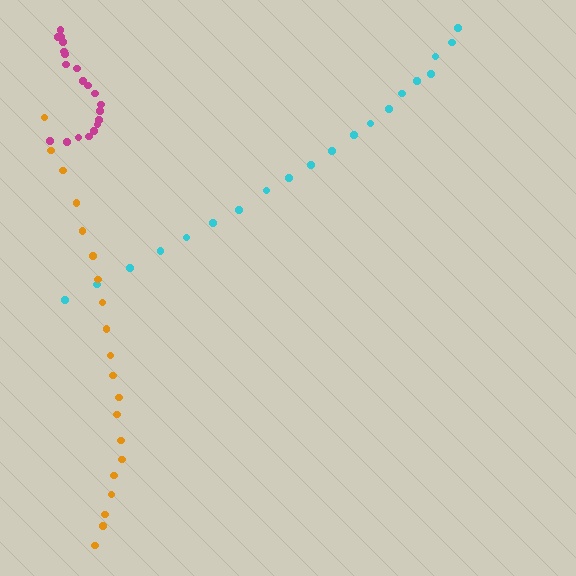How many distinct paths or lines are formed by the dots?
There are 3 distinct paths.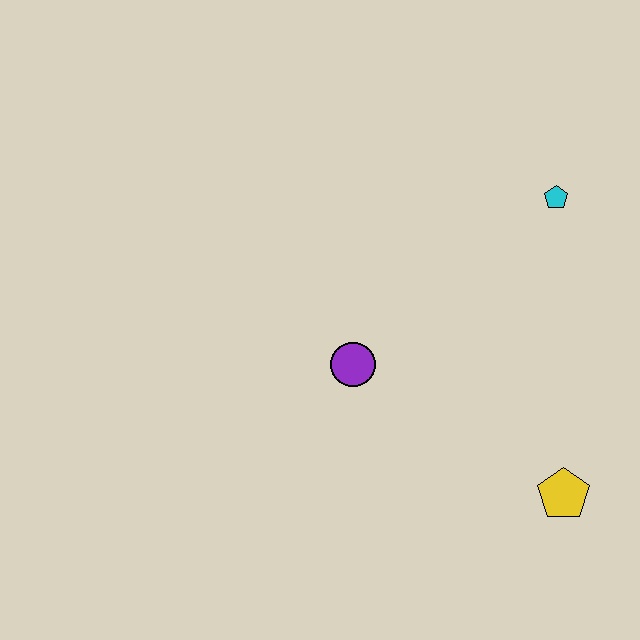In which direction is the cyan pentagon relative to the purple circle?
The cyan pentagon is to the right of the purple circle.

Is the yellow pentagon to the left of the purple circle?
No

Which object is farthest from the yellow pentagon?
The cyan pentagon is farthest from the yellow pentagon.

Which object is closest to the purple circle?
The yellow pentagon is closest to the purple circle.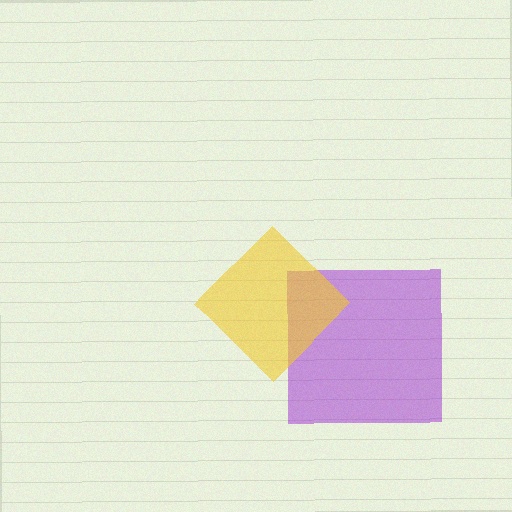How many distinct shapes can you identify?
There are 2 distinct shapes: a purple square, a yellow diamond.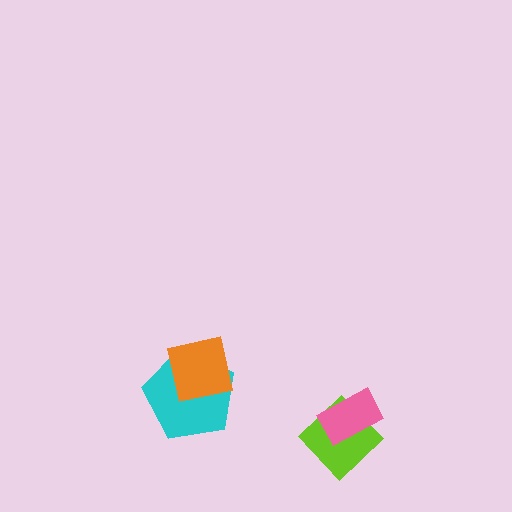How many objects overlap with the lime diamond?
1 object overlaps with the lime diamond.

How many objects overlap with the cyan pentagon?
1 object overlaps with the cyan pentagon.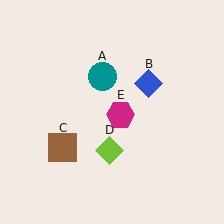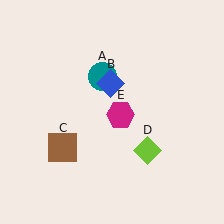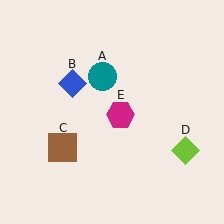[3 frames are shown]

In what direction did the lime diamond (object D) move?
The lime diamond (object D) moved right.